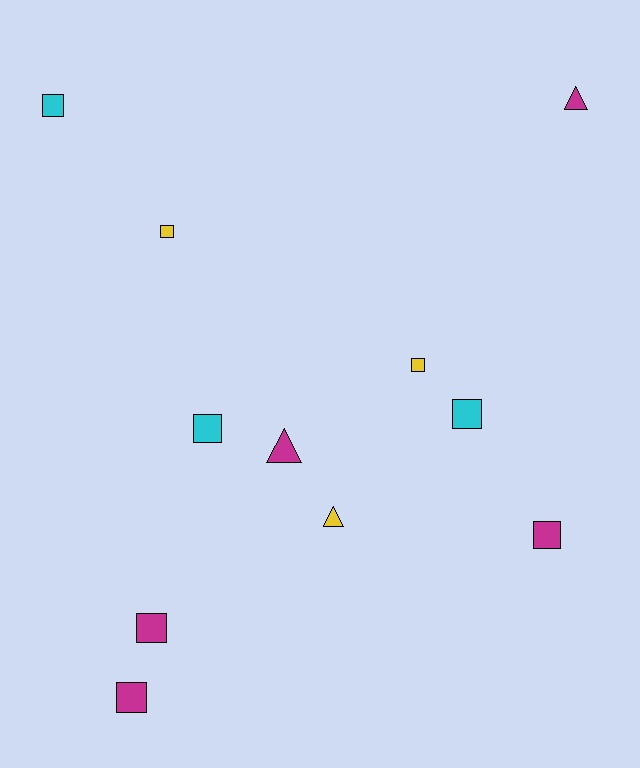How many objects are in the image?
There are 11 objects.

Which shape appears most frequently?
Square, with 8 objects.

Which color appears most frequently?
Magenta, with 5 objects.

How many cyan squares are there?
There are 3 cyan squares.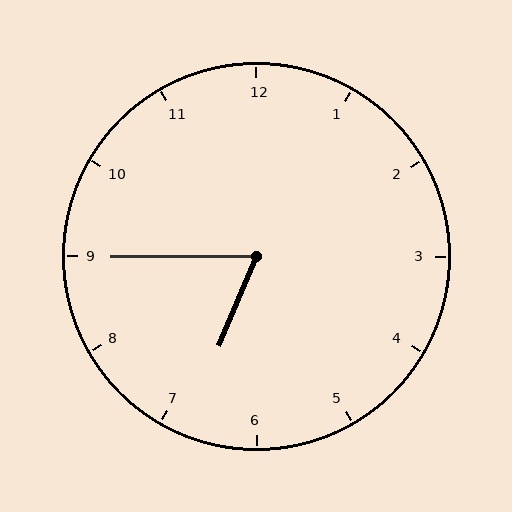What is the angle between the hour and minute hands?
Approximately 68 degrees.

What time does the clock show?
6:45.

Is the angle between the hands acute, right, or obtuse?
It is acute.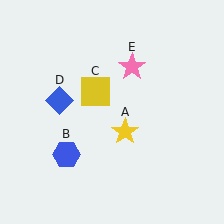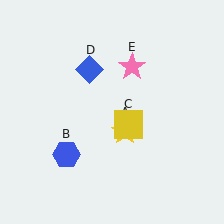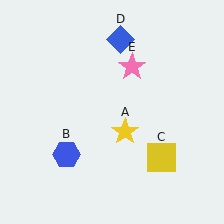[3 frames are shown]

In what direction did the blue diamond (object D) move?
The blue diamond (object D) moved up and to the right.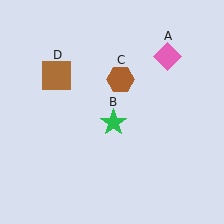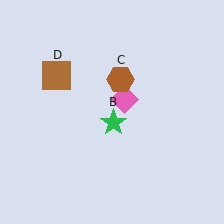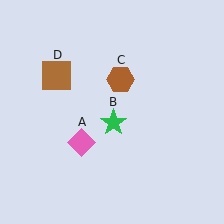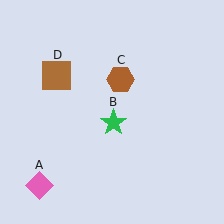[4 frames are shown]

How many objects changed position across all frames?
1 object changed position: pink diamond (object A).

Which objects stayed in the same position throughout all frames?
Green star (object B) and brown hexagon (object C) and brown square (object D) remained stationary.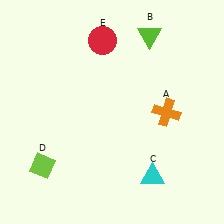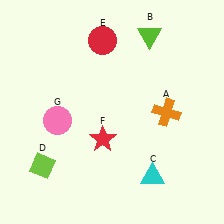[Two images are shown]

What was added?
A red star (F), a pink circle (G) were added in Image 2.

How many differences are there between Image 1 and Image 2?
There are 2 differences between the two images.